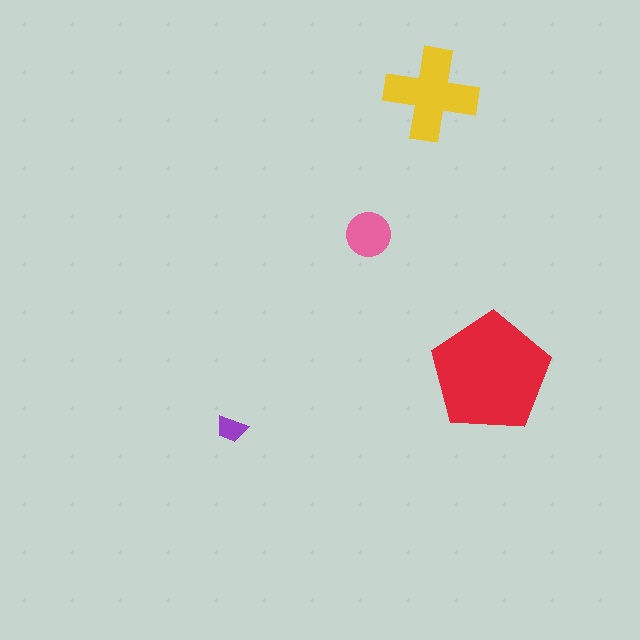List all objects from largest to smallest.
The red pentagon, the yellow cross, the pink circle, the purple trapezoid.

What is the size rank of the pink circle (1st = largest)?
3rd.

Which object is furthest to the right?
The red pentagon is rightmost.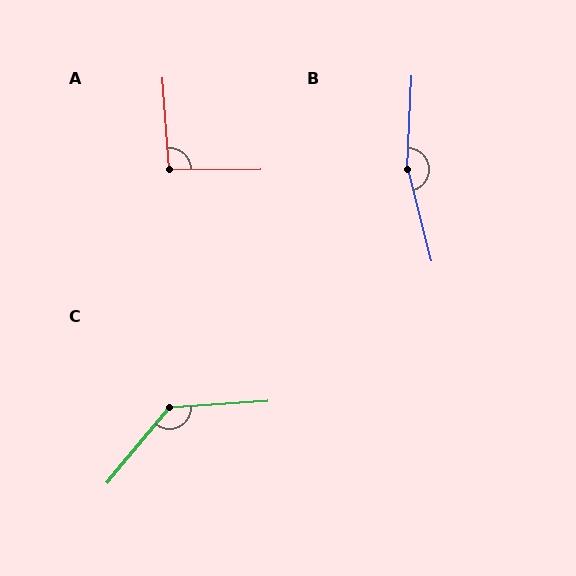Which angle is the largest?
B, at approximately 163 degrees.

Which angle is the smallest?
A, at approximately 93 degrees.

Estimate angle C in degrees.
Approximately 133 degrees.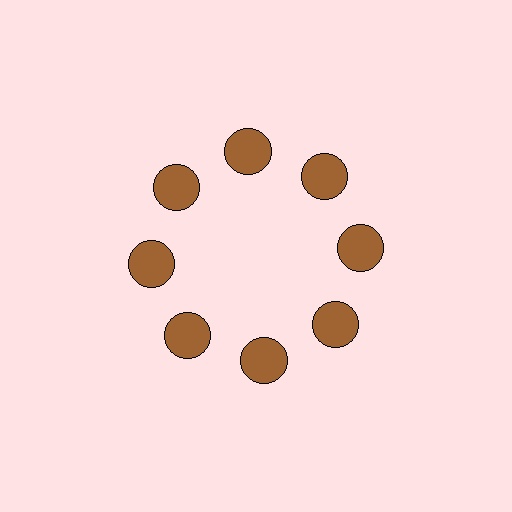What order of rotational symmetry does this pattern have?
This pattern has 8-fold rotational symmetry.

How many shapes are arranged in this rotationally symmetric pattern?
There are 8 shapes, arranged in 8 groups of 1.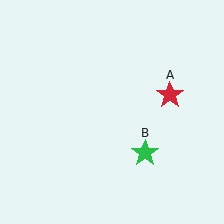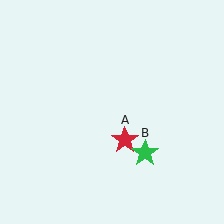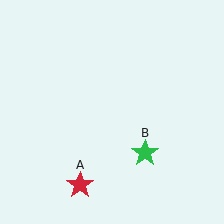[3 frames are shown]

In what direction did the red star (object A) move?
The red star (object A) moved down and to the left.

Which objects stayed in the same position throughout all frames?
Green star (object B) remained stationary.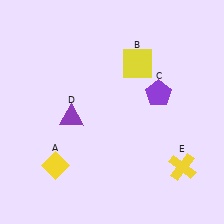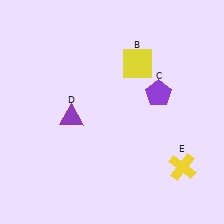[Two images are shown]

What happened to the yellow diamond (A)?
The yellow diamond (A) was removed in Image 2. It was in the bottom-left area of Image 1.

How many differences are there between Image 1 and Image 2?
There is 1 difference between the two images.